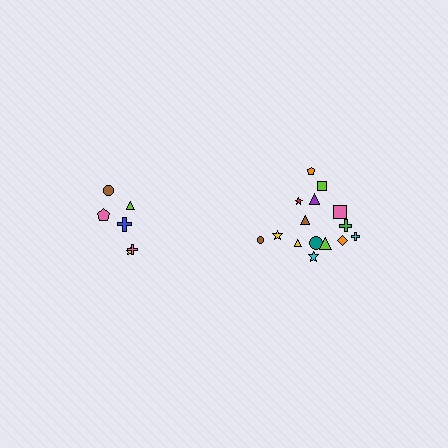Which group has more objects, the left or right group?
The right group.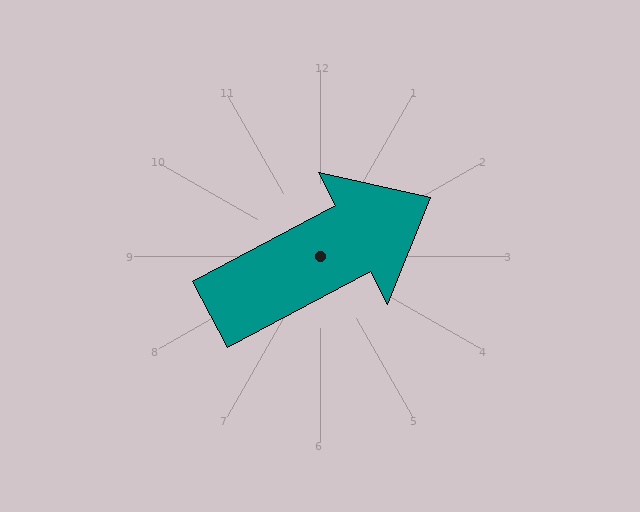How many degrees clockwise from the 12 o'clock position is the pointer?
Approximately 62 degrees.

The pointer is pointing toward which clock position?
Roughly 2 o'clock.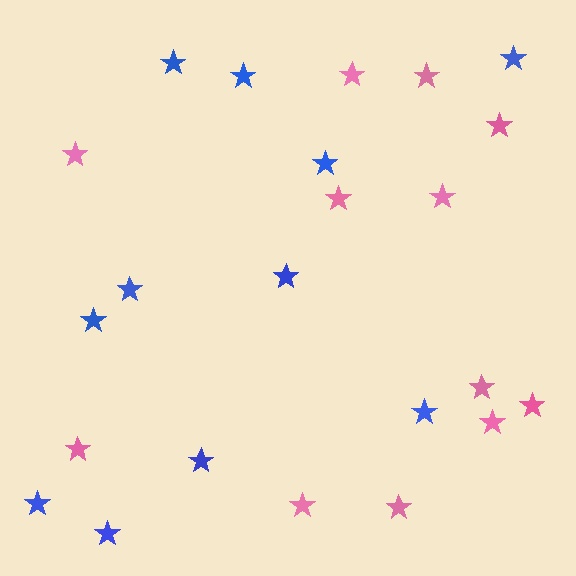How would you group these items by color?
There are 2 groups: one group of blue stars (11) and one group of pink stars (12).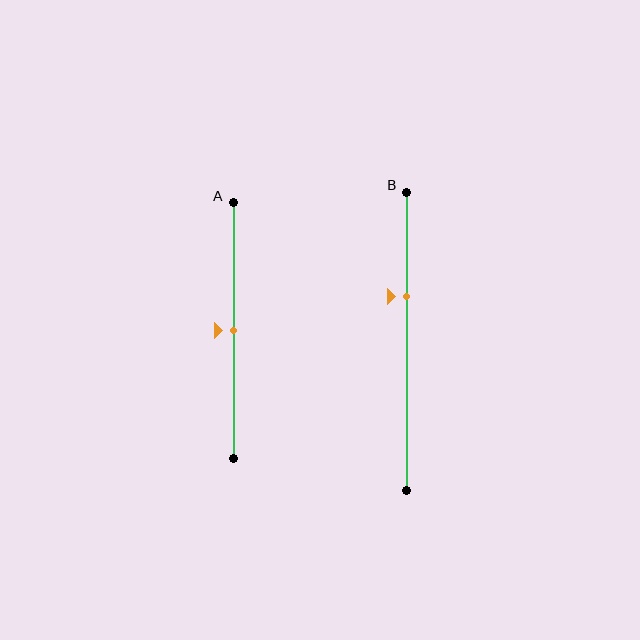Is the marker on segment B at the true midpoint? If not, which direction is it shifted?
No, the marker on segment B is shifted upward by about 15% of the segment length.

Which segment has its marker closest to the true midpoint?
Segment A has its marker closest to the true midpoint.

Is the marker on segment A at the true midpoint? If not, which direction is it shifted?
Yes, the marker on segment A is at the true midpoint.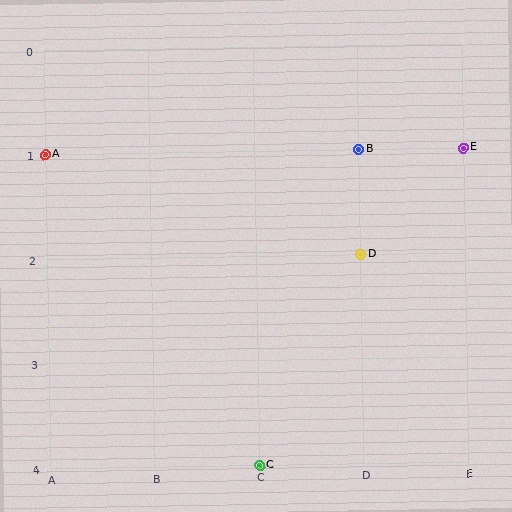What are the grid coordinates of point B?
Point B is at grid coordinates (D, 1).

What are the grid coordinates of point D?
Point D is at grid coordinates (D, 2).